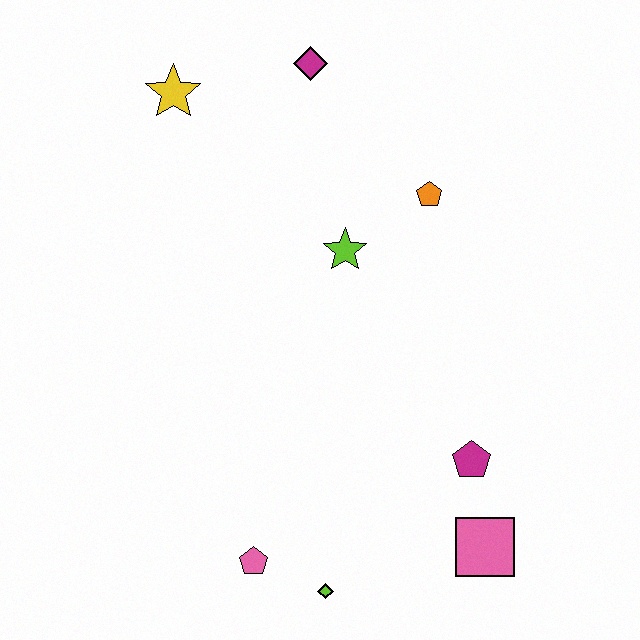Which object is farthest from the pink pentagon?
The magenta diamond is farthest from the pink pentagon.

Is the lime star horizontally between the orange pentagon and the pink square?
No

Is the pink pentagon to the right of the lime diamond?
No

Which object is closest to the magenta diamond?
The yellow star is closest to the magenta diamond.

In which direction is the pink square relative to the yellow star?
The pink square is below the yellow star.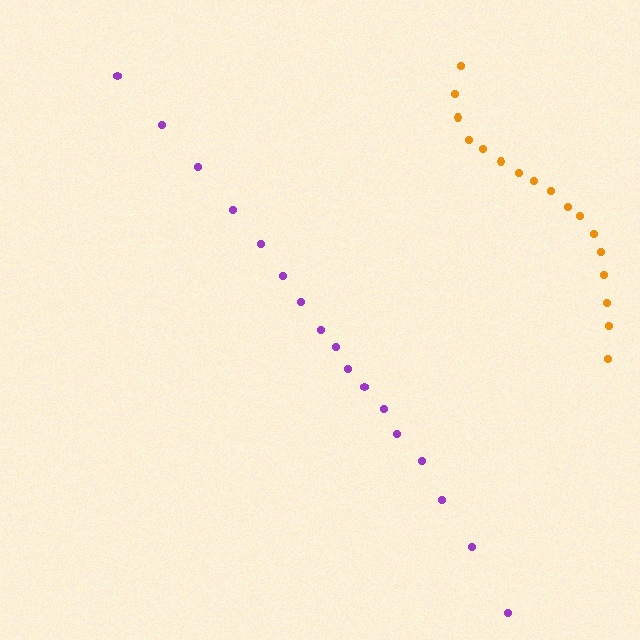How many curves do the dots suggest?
There are 2 distinct paths.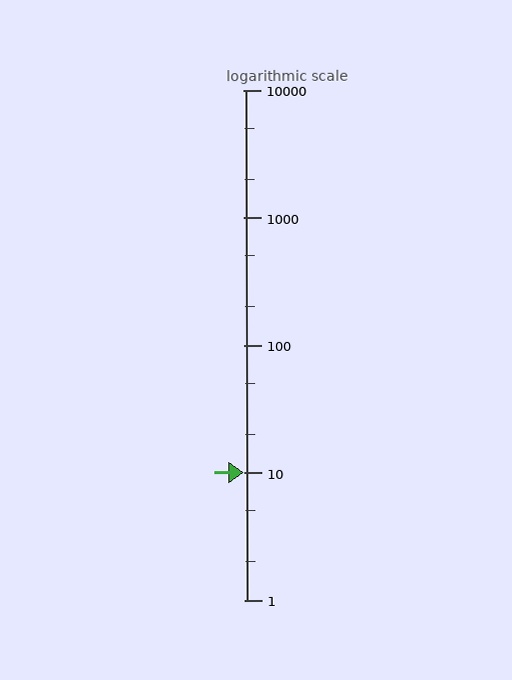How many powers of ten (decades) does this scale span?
The scale spans 4 decades, from 1 to 10000.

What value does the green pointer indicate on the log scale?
The pointer indicates approximately 10.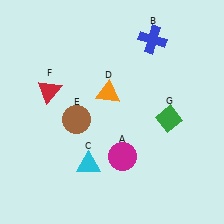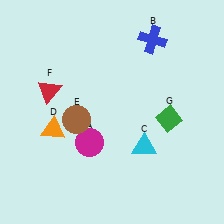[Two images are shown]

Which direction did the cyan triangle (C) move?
The cyan triangle (C) moved right.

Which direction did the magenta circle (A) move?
The magenta circle (A) moved left.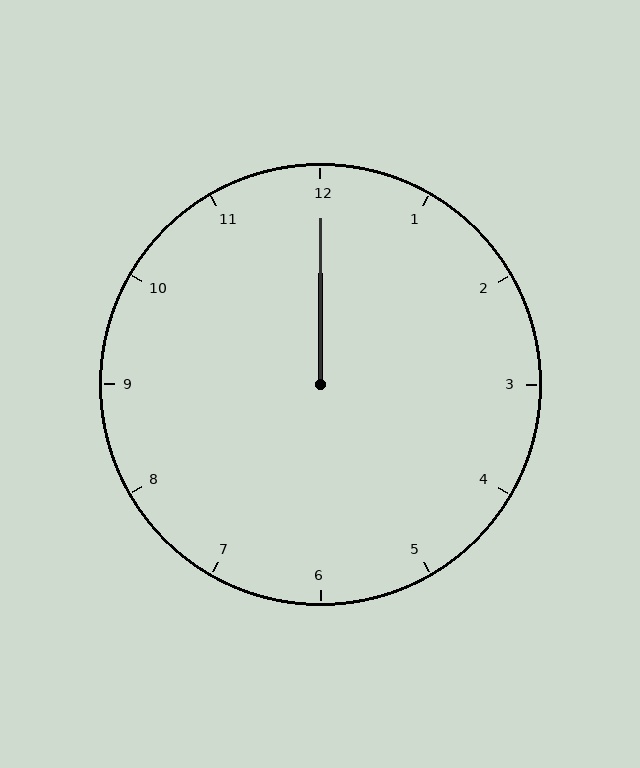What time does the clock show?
12:00.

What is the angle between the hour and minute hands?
Approximately 0 degrees.